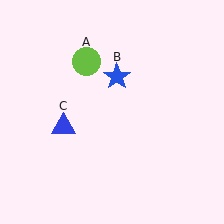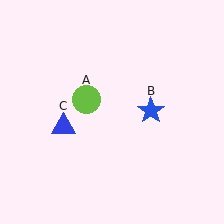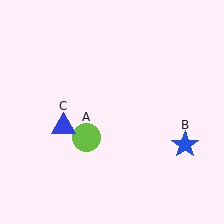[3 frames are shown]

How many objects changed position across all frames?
2 objects changed position: lime circle (object A), blue star (object B).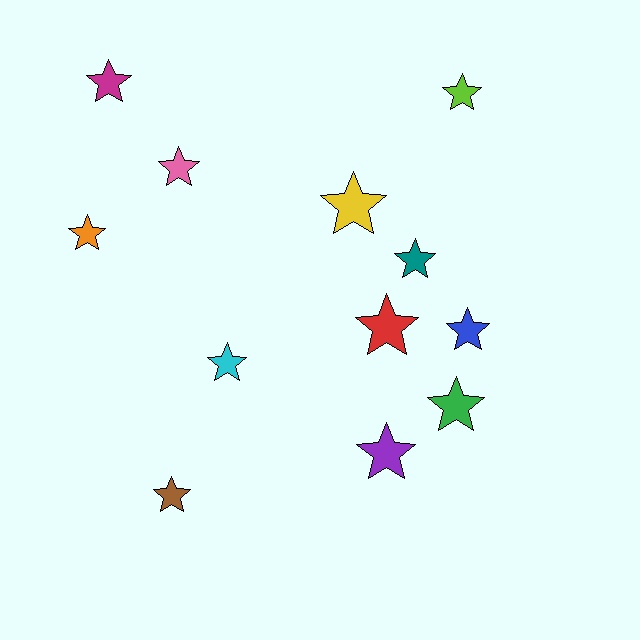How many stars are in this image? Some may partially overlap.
There are 12 stars.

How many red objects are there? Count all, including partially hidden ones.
There is 1 red object.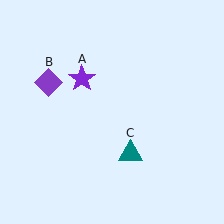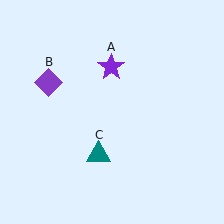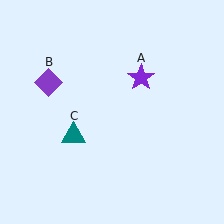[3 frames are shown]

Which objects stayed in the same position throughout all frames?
Purple diamond (object B) remained stationary.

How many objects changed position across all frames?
2 objects changed position: purple star (object A), teal triangle (object C).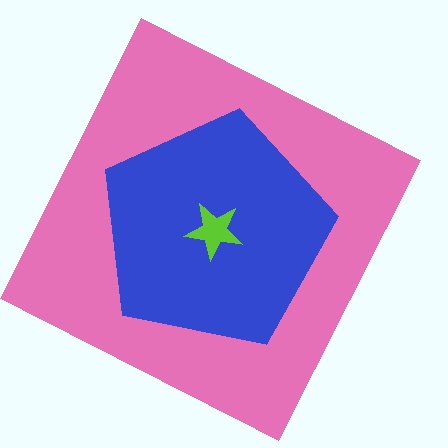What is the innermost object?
The lime star.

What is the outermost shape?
The pink square.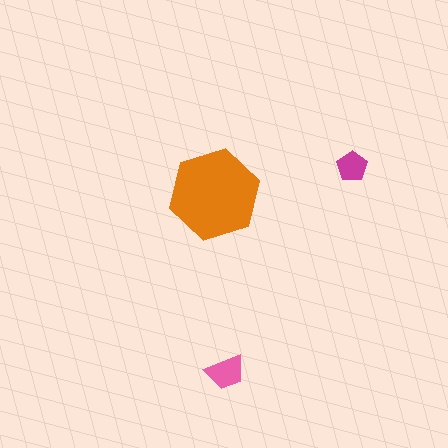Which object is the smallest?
The magenta pentagon.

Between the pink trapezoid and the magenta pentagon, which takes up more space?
The pink trapezoid.